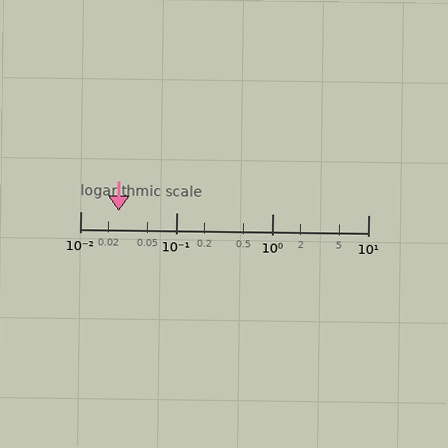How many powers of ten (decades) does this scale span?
The scale spans 3 decades, from 0.01 to 10.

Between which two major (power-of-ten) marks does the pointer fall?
The pointer is between 0.01 and 0.1.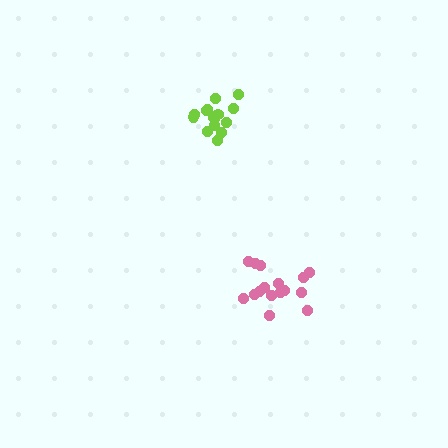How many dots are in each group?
Group 1: 15 dots, Group 2: 16 dots (31 total).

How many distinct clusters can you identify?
There are 2 distinct clusters.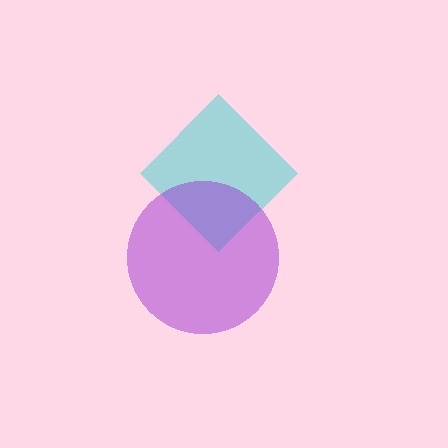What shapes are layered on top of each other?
The layered shapes are: a cyan diamond, a purple circle.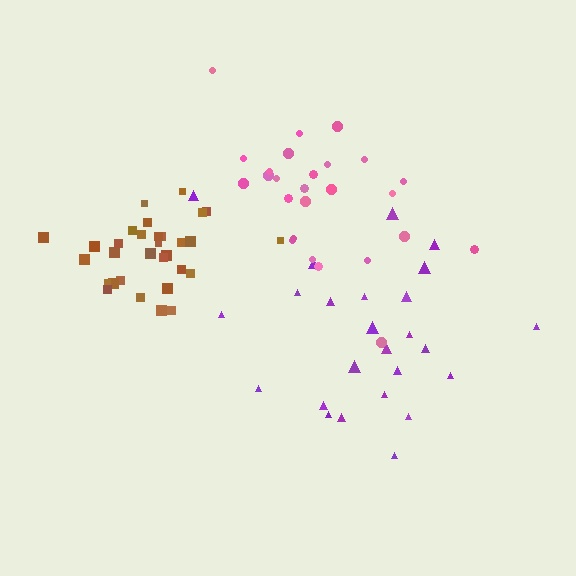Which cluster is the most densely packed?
Brown.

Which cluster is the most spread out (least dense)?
Purple.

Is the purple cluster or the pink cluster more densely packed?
Pink.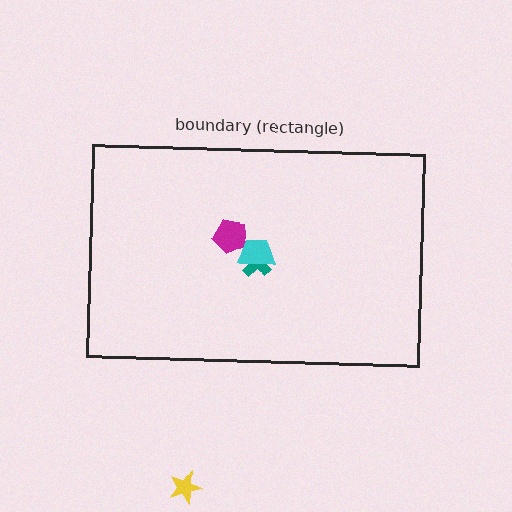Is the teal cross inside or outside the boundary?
Inside.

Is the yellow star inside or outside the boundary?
Outside.